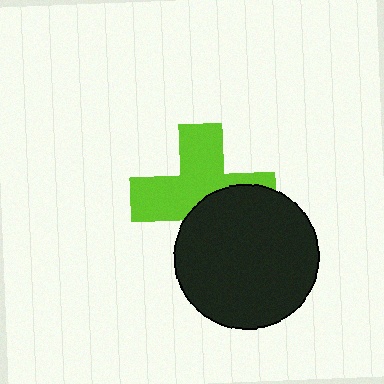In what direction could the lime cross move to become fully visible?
The lime cross could move up. That would shift it out from behind the black circle entirely.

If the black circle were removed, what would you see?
You would see the complete lime cross.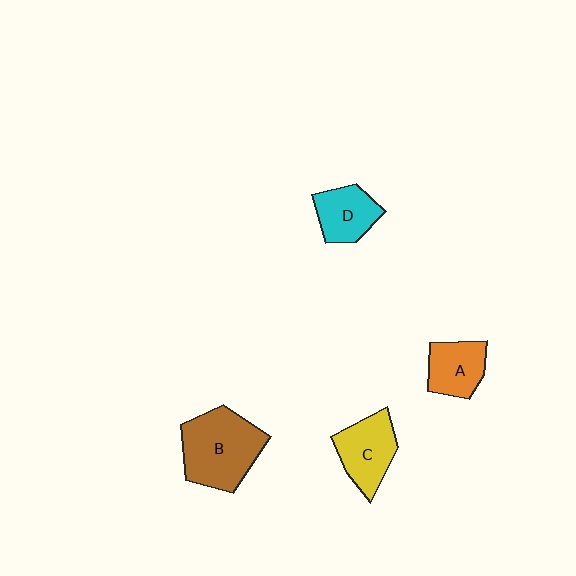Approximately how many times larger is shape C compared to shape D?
Approximately 1.2 times.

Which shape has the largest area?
Shape B (brown).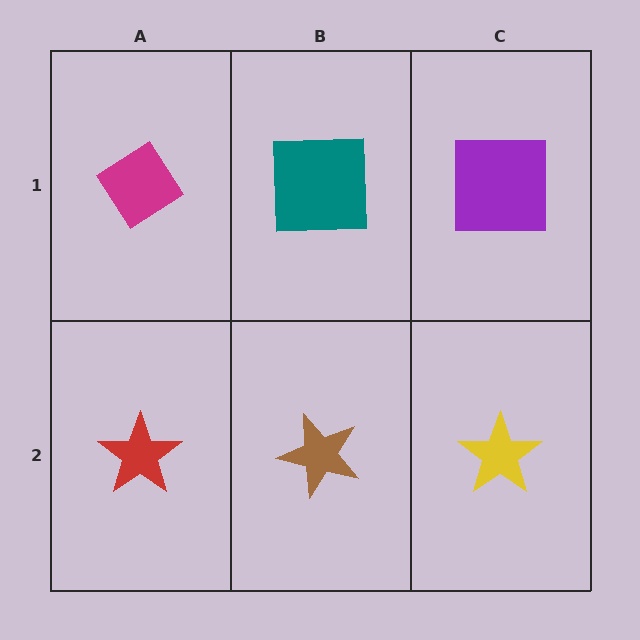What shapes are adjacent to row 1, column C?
A yellow star (row 2, column C), a teal square (row 1, column B).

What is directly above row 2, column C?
A purple square.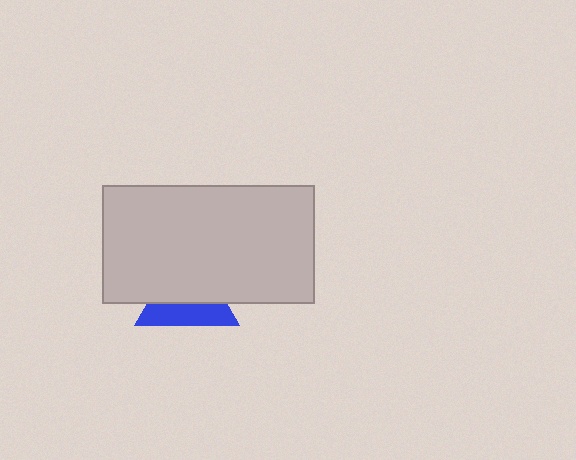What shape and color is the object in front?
The object in front is a light gray rectangle.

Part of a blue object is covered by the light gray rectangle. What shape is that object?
It is a triangle.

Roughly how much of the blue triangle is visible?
A small part of it is visible (roughly 43%).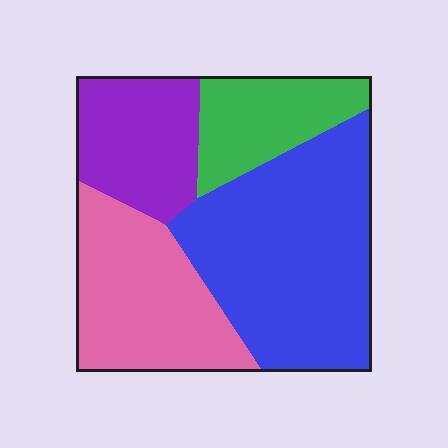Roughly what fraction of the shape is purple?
Purple covers around 20% of the shape.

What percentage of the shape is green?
Green covers roughly 15% of the shape.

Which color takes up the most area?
Blue, at roughly 40%.